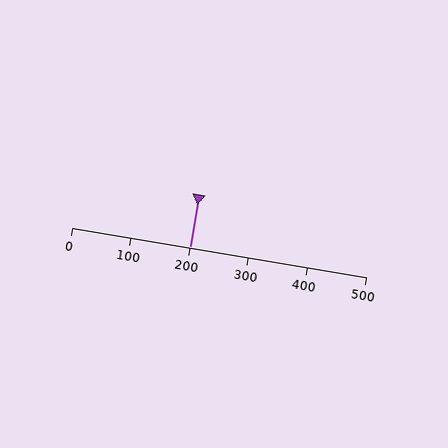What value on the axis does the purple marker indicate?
The marker indicates approximately 200.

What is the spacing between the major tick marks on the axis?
The major ticks are spaced 100 apart.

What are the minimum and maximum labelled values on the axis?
The axis runs from 0 to 500.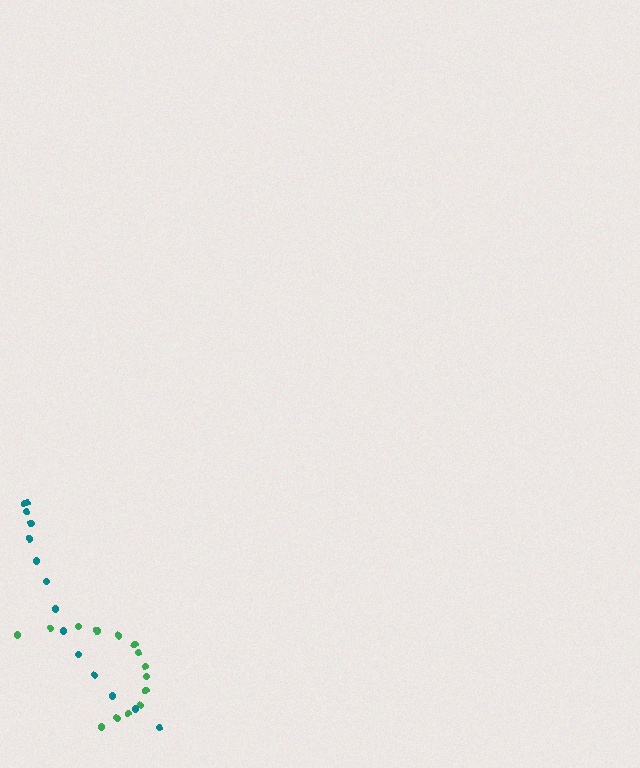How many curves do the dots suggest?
There are 2 distinct paths.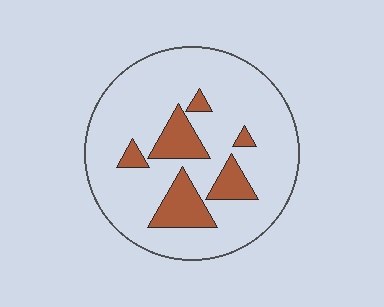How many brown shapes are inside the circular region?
6.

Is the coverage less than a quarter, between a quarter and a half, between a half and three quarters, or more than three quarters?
Less than a quarter.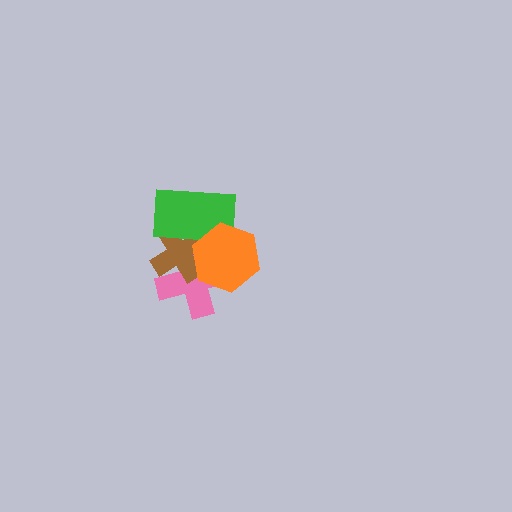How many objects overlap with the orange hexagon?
3 objects overlap with the orange hexagon.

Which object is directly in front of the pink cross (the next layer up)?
The brown cross is directly in front of the pink cross.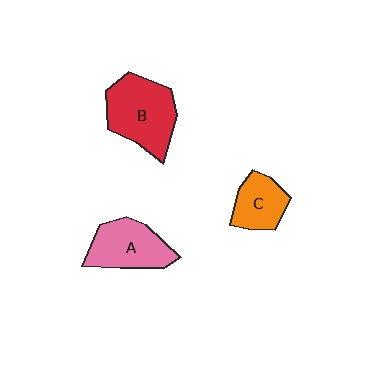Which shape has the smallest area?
Shape C (orange).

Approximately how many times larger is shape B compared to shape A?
Approximately 1.3 times.